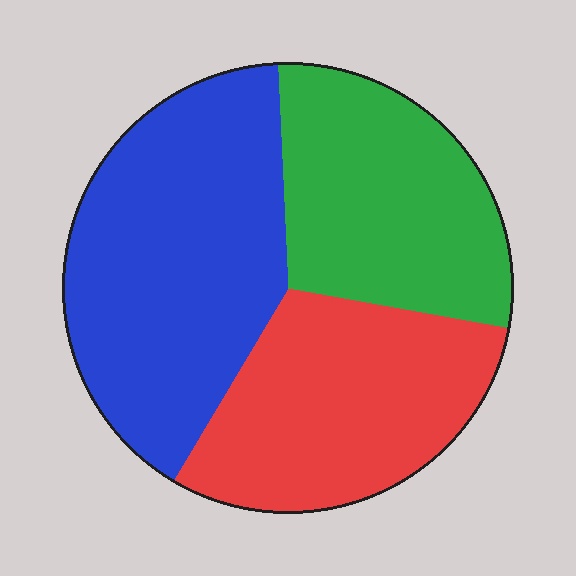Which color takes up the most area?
Blue, at roughly 40%.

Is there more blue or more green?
Blue.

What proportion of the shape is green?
Green covers around 30% of the shape.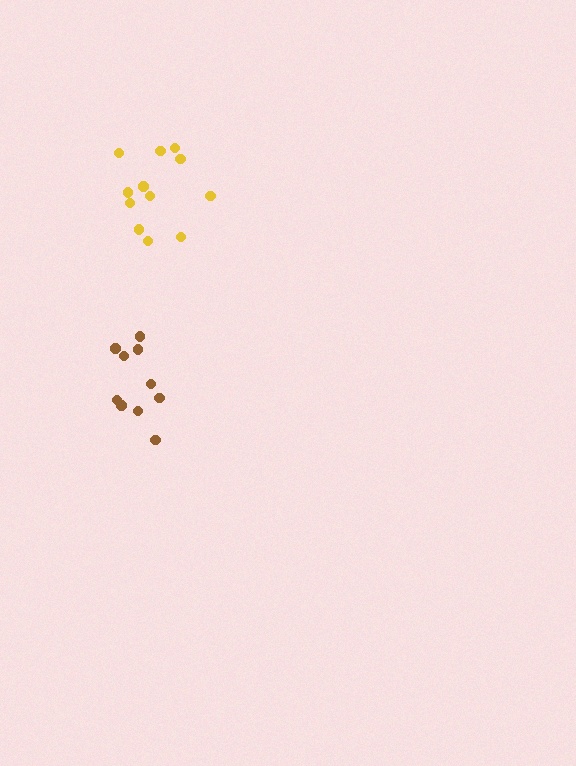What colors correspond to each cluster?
The clusters are colored: yellow, brown.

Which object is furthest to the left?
The brown cluster is leftmost.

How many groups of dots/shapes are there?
There are 2 groups.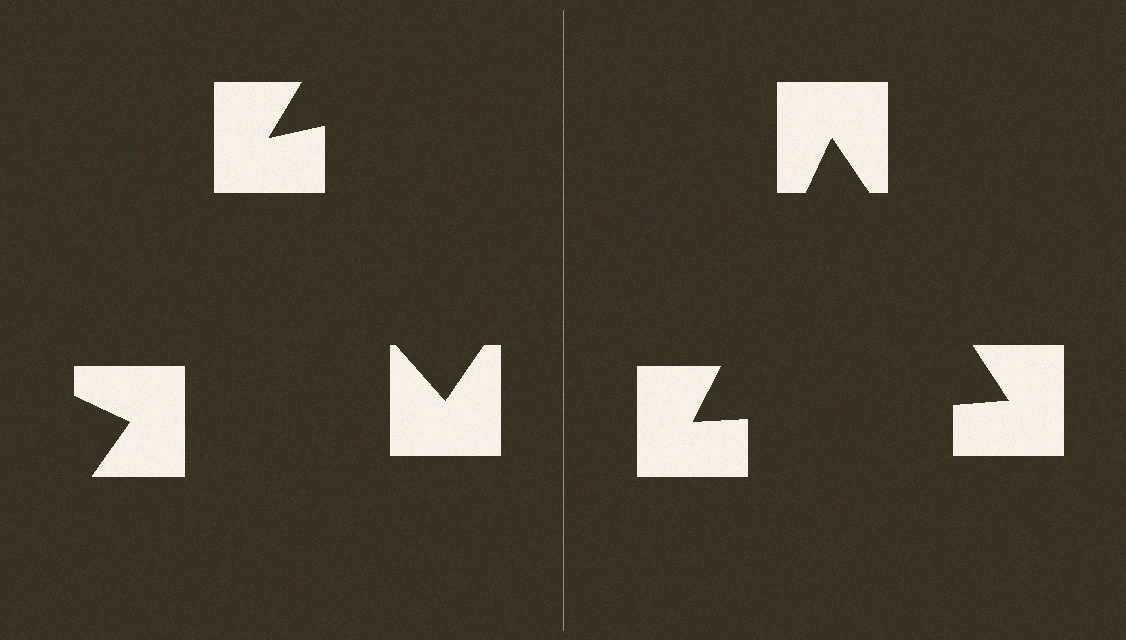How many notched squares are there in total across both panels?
6 — 3 on each side.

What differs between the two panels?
The notched squares are positioned identically on both sides; only the wedge orientations differ. On the right they align to a triangle; on the left they are misaligned.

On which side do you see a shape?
An illusory triangle appears on the right side. On the left side the wedge cuts are rotated, so no coherent shape forms.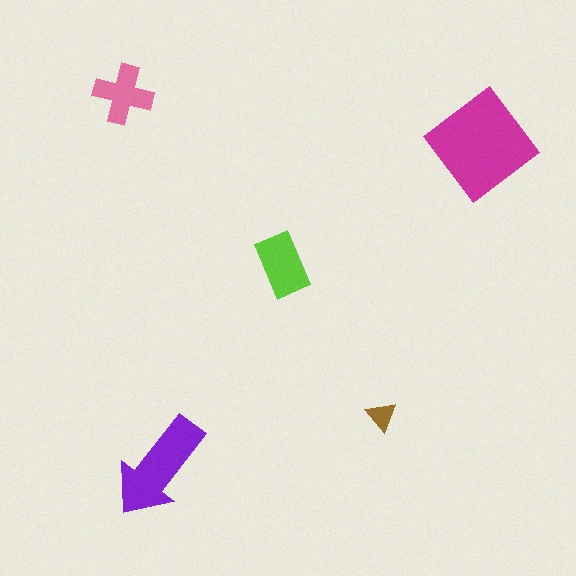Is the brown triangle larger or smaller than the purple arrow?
Smaller.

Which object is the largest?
The magenta diamond.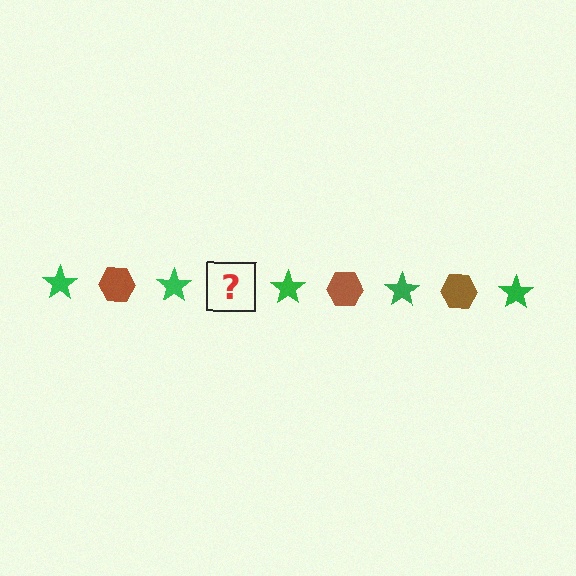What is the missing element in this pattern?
The missing element is a brown hexagon.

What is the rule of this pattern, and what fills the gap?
The rule is that the pattern alternates between green star and brown hexagon. The gap should be filled with a brown hexagon.